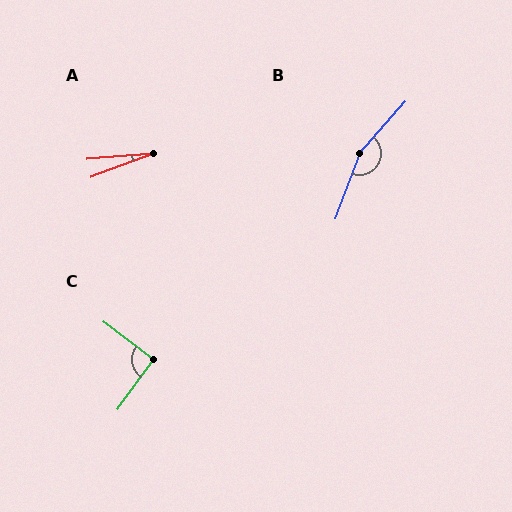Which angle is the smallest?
A, at approximately 16 degrees.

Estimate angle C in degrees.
Approximately 91 degrees.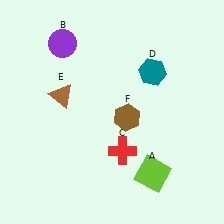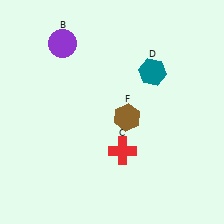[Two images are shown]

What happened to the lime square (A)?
The lime square (A) was removed in Image 2. It was in the bottom-right area of Image 1.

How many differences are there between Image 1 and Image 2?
There are 2 differences between the two images.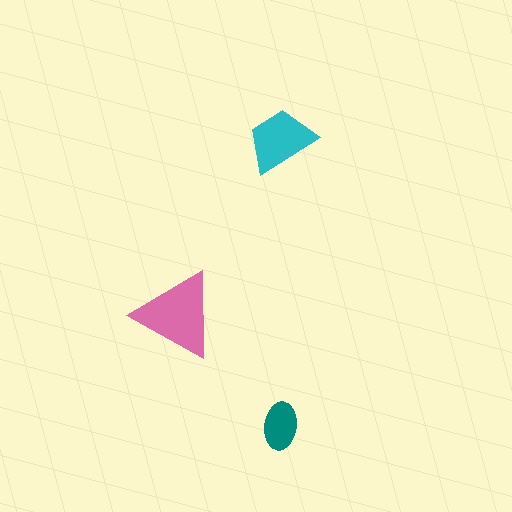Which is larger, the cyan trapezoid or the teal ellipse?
The cyan trapezoid.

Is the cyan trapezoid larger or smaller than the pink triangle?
Smaller.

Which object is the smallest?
The teal ellipse.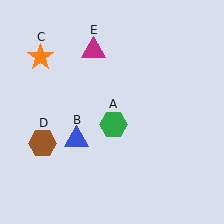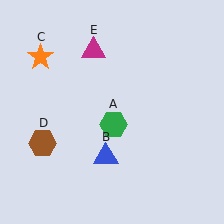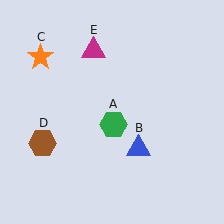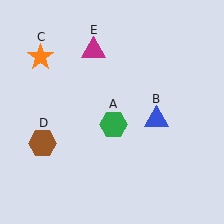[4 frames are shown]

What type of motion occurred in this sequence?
The blue triangle (object B) rotated counterclockwise around the center of the scene.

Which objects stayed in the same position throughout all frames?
Green hexagon (object A) and orange star (object C) and brown hexagon (object D) and magenta triangle (object E) remained stationary.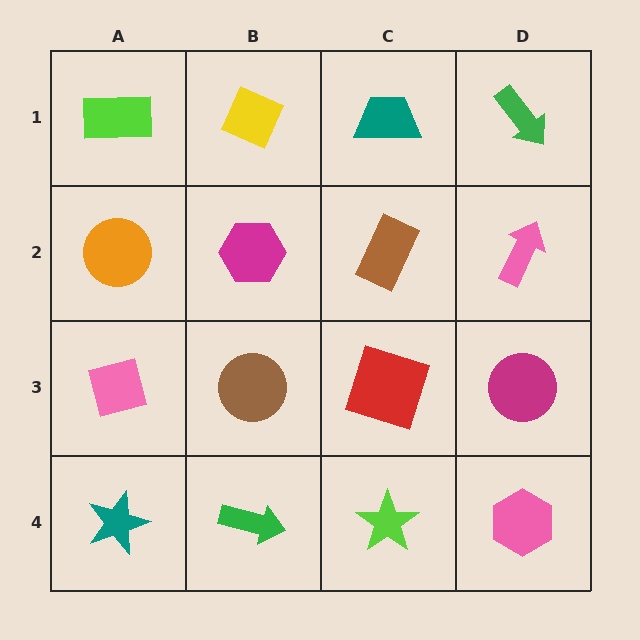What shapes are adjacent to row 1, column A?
An orange circle (row 2, column A), a yellow diamond (row 1, column B).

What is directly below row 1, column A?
An orange circle.